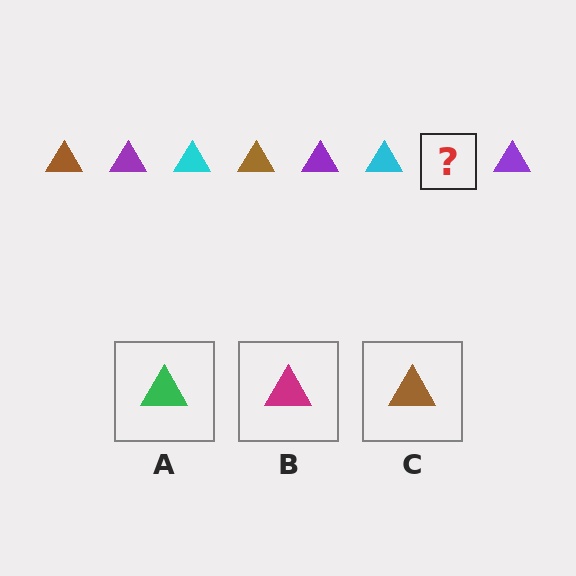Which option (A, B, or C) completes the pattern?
C.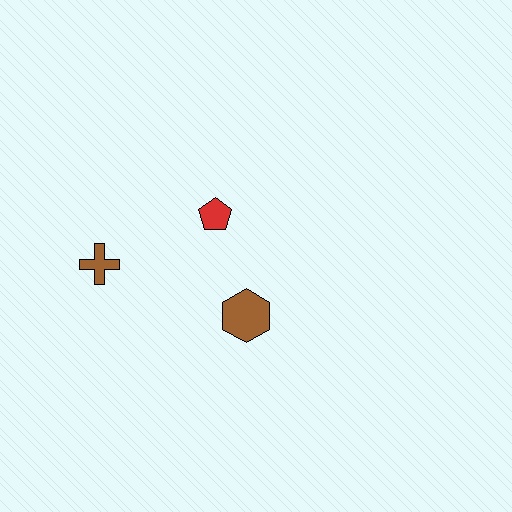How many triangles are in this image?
There are no triangles.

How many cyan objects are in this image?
There are no cyan objects.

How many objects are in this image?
There are 3 objects.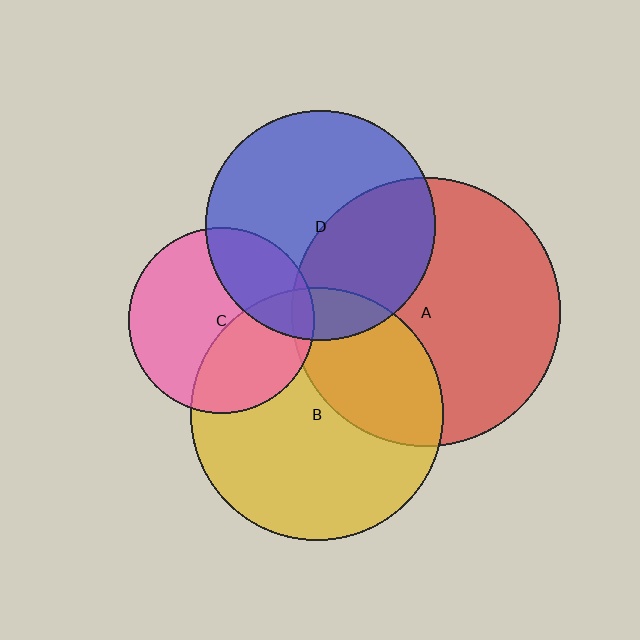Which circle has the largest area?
Circle A (red).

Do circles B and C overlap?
Yes.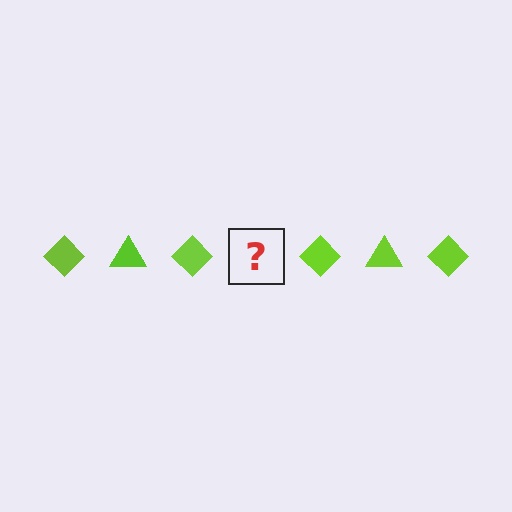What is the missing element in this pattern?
The missing element is a lime triangle.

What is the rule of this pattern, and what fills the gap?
The rule is that the pattern cycles through diamond, triangle shapes in lime. The gap should be filled with a lime triangle.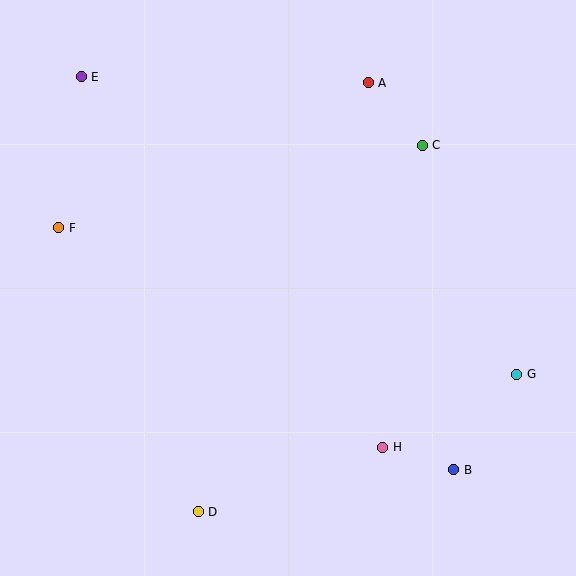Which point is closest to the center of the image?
Point H at (383, 447) is closest to the center.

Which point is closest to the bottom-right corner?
Point B is closest to the bottom-right corner.